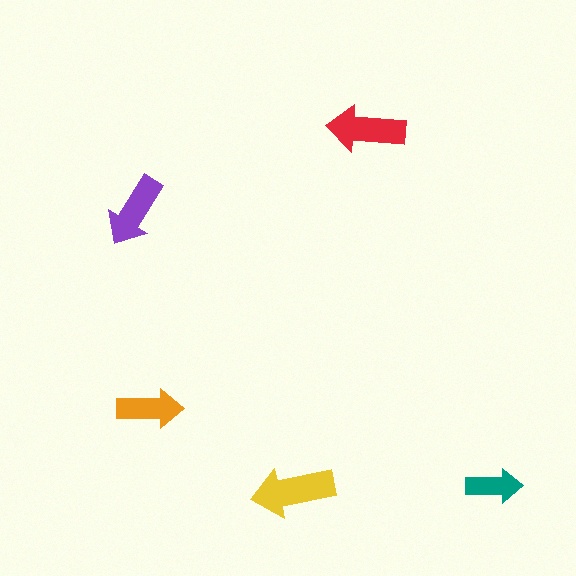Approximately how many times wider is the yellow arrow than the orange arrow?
About 1.5 times wider.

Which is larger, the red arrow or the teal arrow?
The red one.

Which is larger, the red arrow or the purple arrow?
The red one.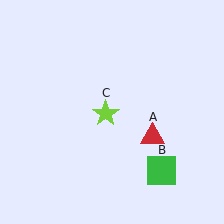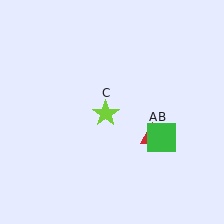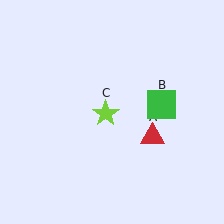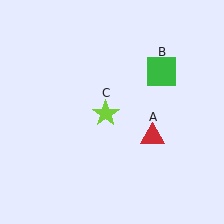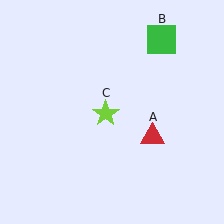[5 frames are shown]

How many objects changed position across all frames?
1 object changed position: green square (object B).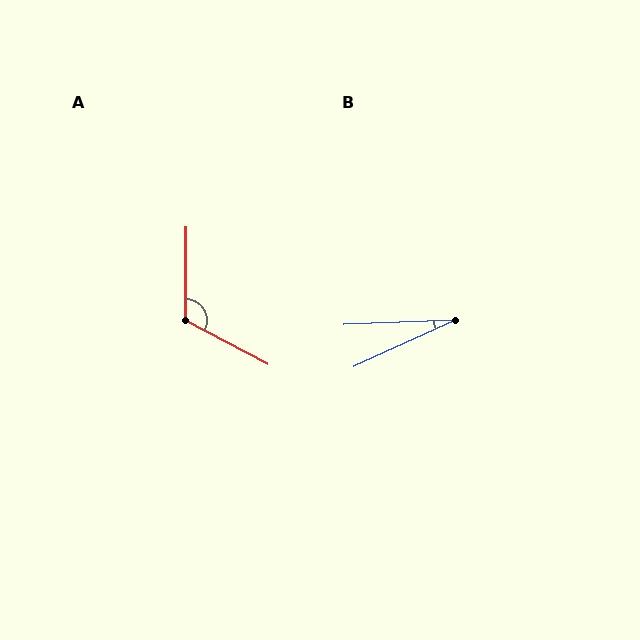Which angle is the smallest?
B, at approximately 22 degrees.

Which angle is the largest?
A, at approximately 117 degrees.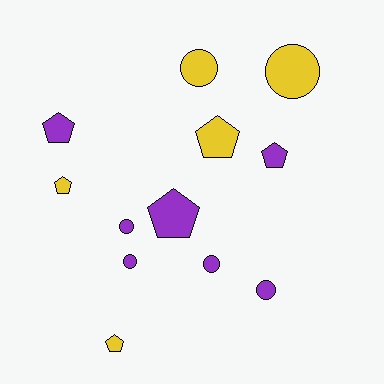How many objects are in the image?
There are 12 objects.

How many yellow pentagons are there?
There are 3 yellow pentagons.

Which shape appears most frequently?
Pentagon, with 6 objects.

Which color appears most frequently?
Purple, with 7 objects.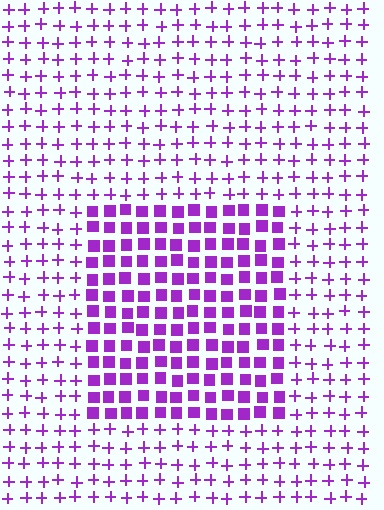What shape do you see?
I see a rectangle.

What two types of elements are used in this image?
The image uses squares inside the rectangle region and plus signs outside it.